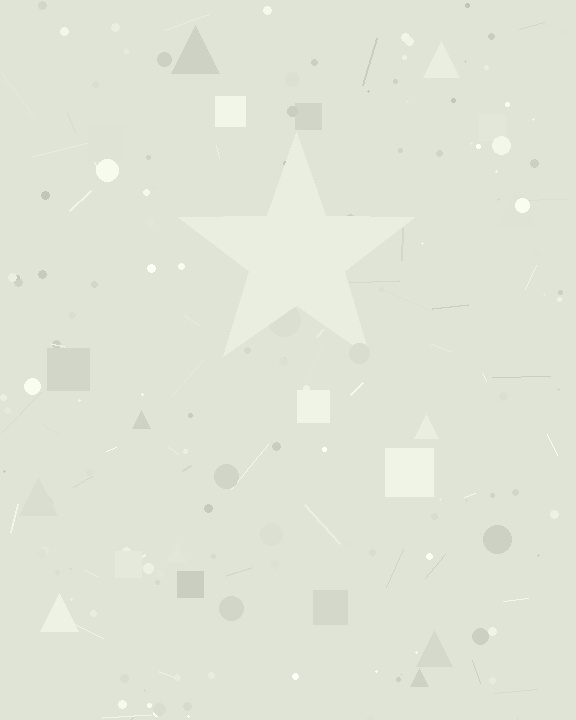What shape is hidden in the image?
A star is hidden in the image.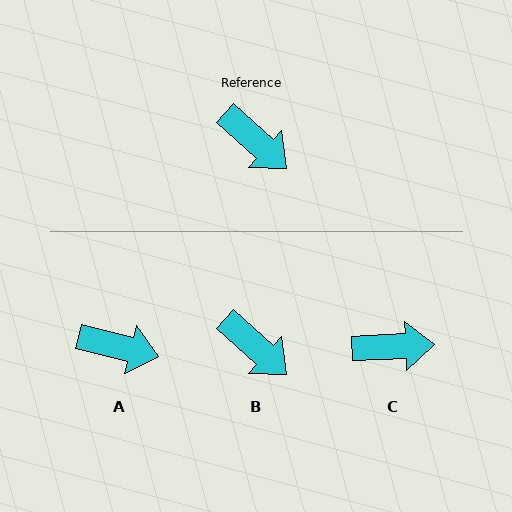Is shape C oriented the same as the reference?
No, it is off by about 44 degrees.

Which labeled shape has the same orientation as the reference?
B.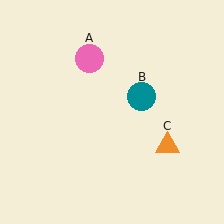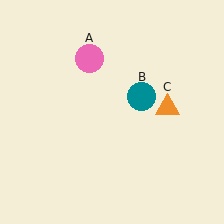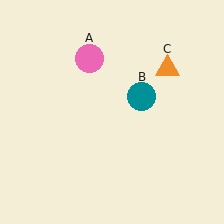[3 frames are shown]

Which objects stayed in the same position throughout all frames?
Pink circle (object A) and teal circle (object B) remained stationary.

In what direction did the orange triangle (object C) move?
The orange triangle (object C) moved up.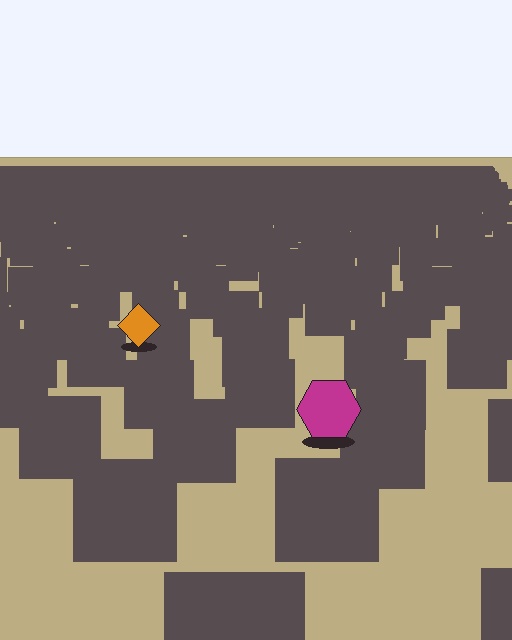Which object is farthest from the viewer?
The orange diamond is farthest from the viewer. It appears smaller and the ground texture around it is denser.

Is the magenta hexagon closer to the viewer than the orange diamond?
Yes. The magenta hexagon is closer — you can tell from the texture gradient: the ground texture is coarser near it.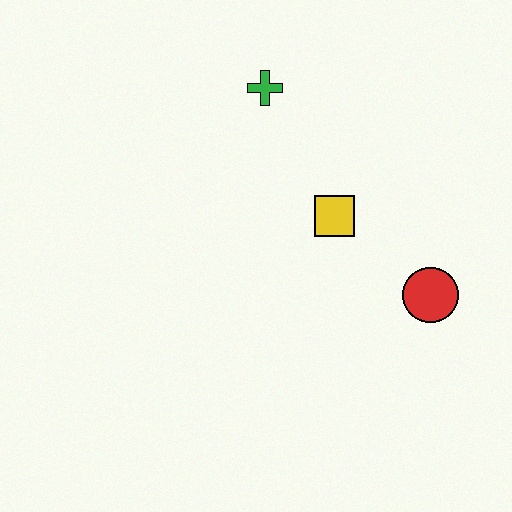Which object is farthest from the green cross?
The red circle is farthest from the green cross.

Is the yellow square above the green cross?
No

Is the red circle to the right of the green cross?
Yes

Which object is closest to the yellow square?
The red circle is closest to the yellow square.